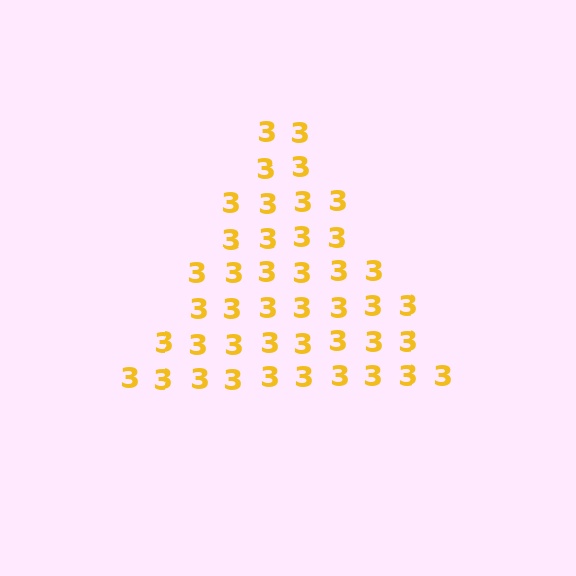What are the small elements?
The small elements are digit 3's.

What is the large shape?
The large shape is a triangle.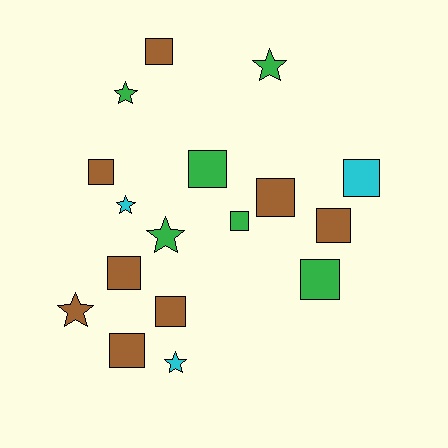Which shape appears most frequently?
Square, with 11 objects.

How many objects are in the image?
There are 17 objects.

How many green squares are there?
There are 3 green squares.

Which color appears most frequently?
Brown, with 8 objects.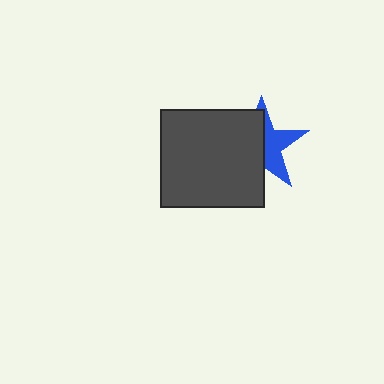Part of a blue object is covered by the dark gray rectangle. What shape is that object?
It is a star.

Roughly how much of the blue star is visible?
A small part of it is visible (roughly 44%).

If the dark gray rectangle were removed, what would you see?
You would see the complete blue star.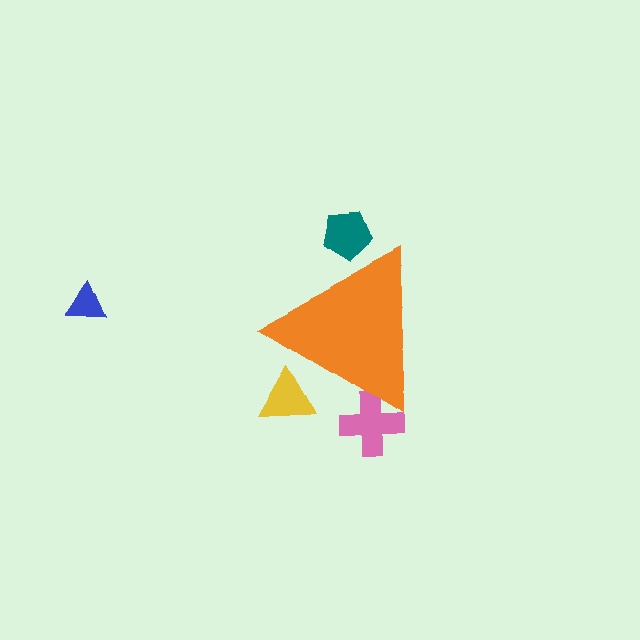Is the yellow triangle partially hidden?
Yes, the yellow triangle is partially hidden behind the orange triangle.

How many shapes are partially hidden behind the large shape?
3 shapes are partially hidden.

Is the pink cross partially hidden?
Yes, the pink cross is partially hidden behind the orange triangle.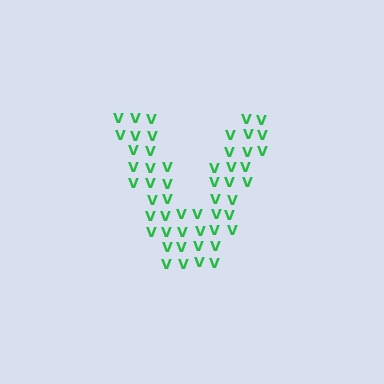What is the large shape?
The large shape is the letter V.